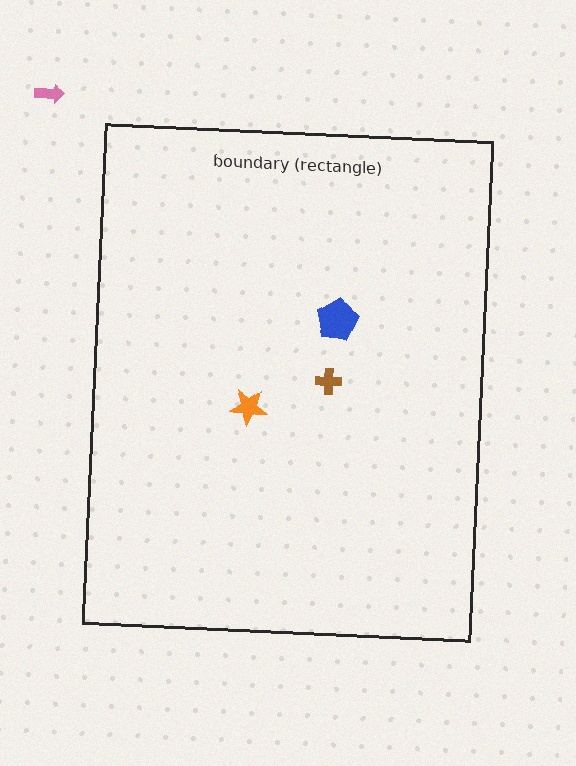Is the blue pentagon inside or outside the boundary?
Inside.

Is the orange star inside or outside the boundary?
Inside.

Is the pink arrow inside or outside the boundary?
Outside.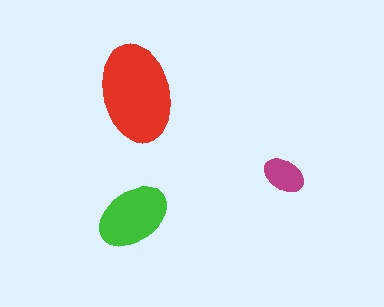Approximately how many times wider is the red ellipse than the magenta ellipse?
About 2.5 times wider.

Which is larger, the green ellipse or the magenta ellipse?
The green one.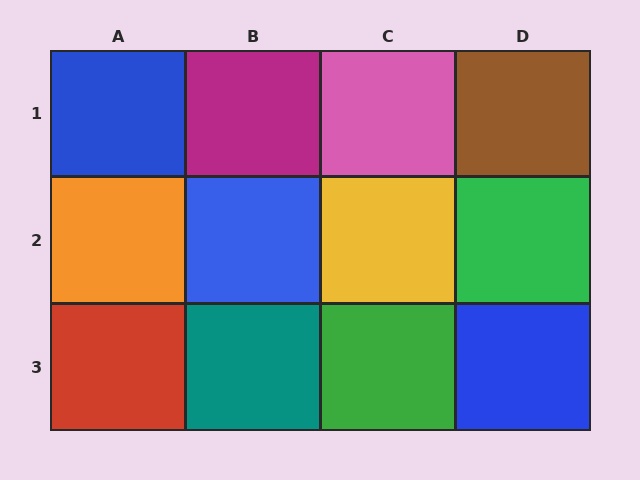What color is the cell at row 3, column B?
Teal.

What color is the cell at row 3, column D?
Blue.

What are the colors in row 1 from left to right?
Blue, magenta, pink, brown.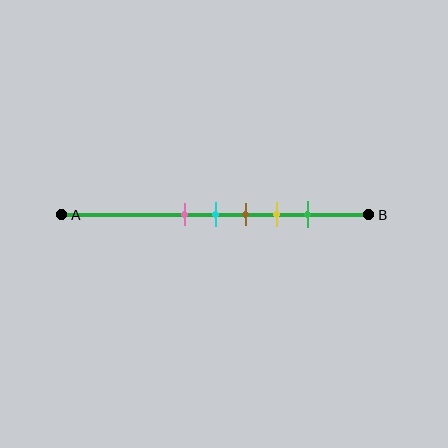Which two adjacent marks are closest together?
The pink and cyan marks are the closest adjacent pair.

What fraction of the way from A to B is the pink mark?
The pink mark is approximately 40% (0.4) of the way from A to B.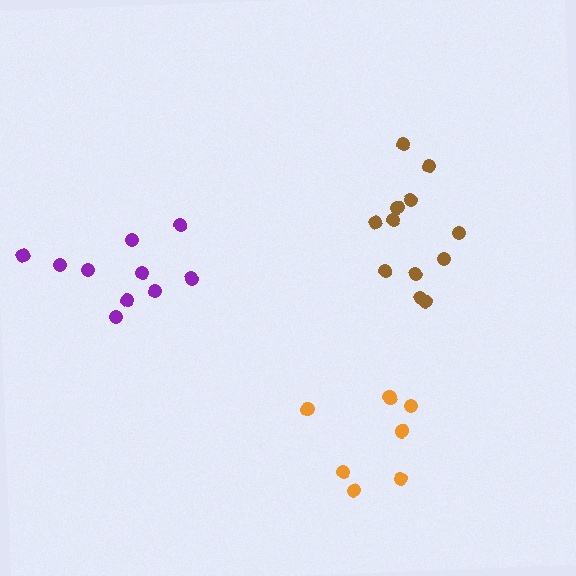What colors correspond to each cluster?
The clusters are colored: purple, orange, brown.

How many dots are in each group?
Group 1: 10 dots, Group 2: 7 dots, Group 3: 12 dots (29 total).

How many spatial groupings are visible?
There are 3 spatial groupings.